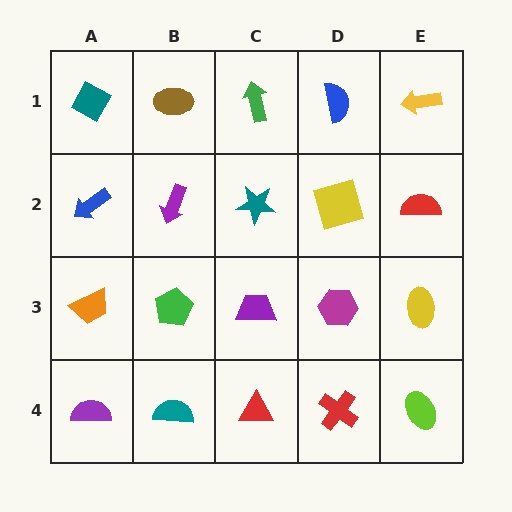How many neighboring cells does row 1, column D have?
3.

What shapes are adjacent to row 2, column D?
A blue semicircle (row 1, column D), a magenta hexagon (row 3, column D), a teal star (row 2, column C), a red semicircle (row 2, column E).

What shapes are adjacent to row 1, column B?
A purple arrow (row 2, column B), a teal diamond (row 1, column A), a green arrow (row 1, column C).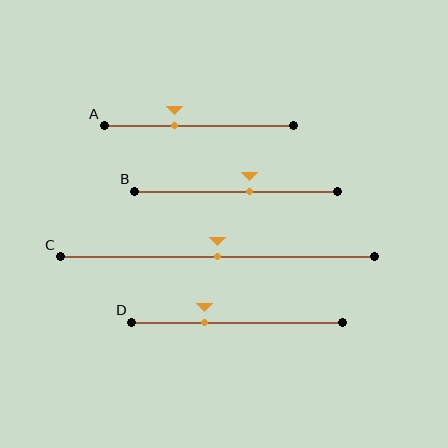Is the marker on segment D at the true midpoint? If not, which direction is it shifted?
No, the marker on segment D is shifted to the left by about 15% of the segment length.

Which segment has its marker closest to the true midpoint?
Segment C has its marker closest to the true midpoint.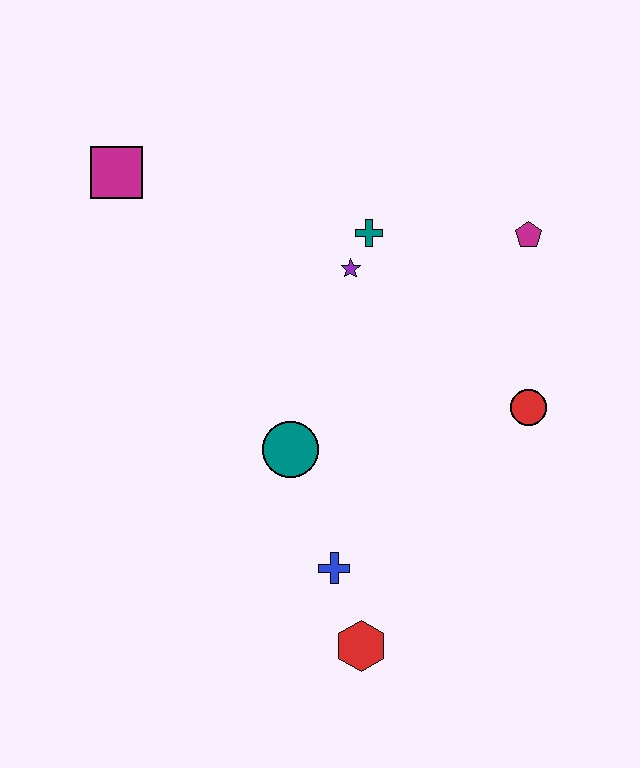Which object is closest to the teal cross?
The purple star is closest to the teal cross.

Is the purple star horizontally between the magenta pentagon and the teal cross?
No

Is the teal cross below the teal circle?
No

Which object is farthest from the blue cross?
The magenta square is farthest from the blue cross.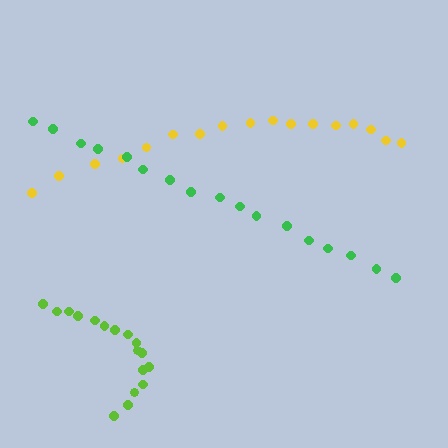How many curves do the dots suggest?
There are 3 distinct paths.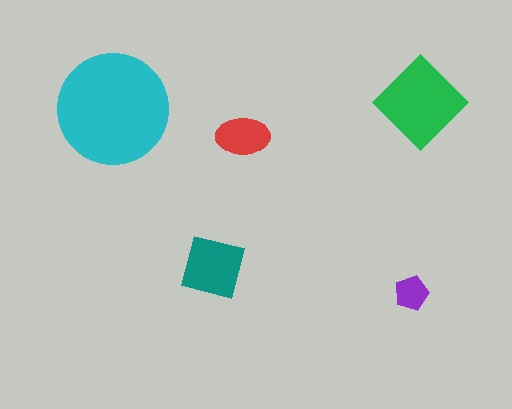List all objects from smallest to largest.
The purple pentagon, the red ellipse, the teal square, the green diamond, the cyan circle.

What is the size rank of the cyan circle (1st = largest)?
1st.